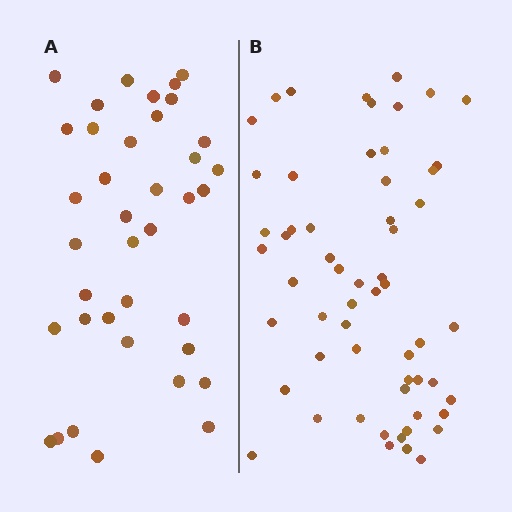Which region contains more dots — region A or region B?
Region B (the right region) has more dots.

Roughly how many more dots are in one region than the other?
Region B has approximately 20 more dots than region A.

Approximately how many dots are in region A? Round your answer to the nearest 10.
About 40 dots. (The exact count is 38, which rounds to 40.)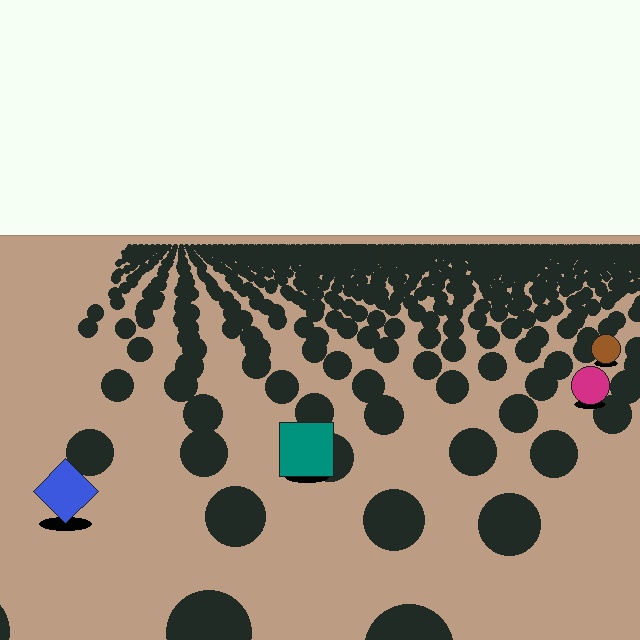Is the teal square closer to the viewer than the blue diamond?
No. The blue diamond is closer — you can tell from the texture gradient: the ground texture is coarser near it.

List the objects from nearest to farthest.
From nearest to farthest: the blue diamond, the teal square, the magenta circle, the brown circle.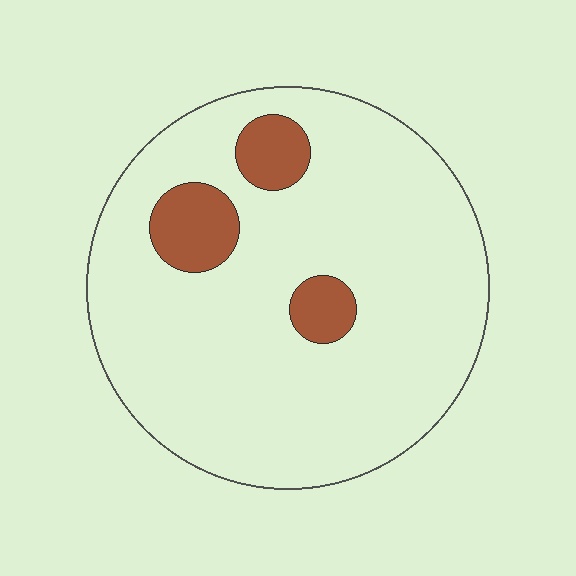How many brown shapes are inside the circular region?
3.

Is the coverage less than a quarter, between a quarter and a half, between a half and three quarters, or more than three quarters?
Less than a quarter.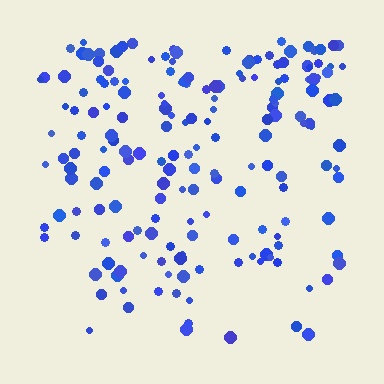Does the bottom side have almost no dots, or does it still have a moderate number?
Still a moderate number, just noticeably fewer than the top.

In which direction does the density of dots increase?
From bottom to top, with the top side densest.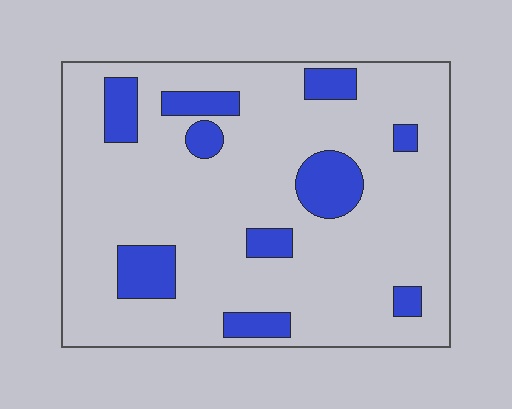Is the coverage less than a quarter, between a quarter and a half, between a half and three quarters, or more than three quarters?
Less than a quarter.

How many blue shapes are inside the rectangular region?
10.